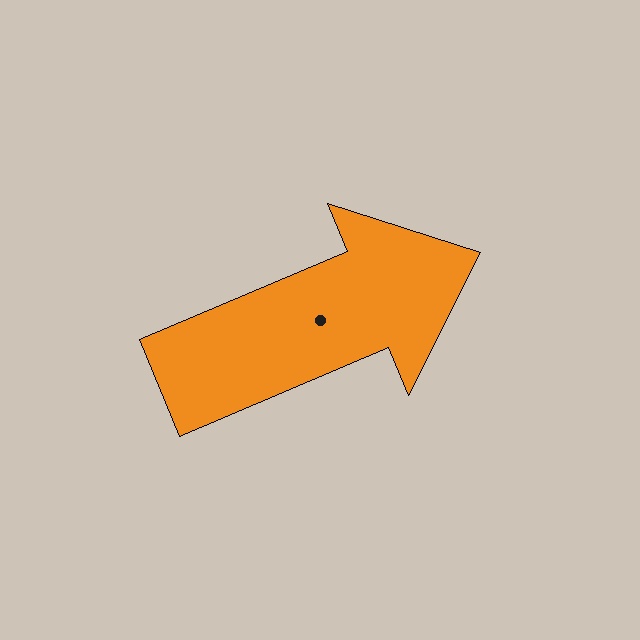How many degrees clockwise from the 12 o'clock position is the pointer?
Approximately 67 degrees.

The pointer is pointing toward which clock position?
Roughly 2 o'clock.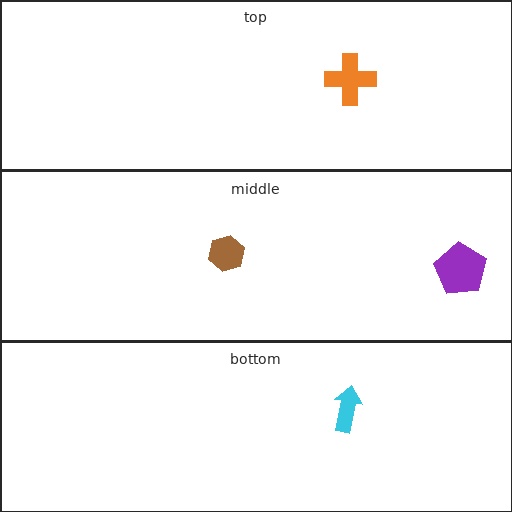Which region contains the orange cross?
The top region.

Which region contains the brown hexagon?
The middle region.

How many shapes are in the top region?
1.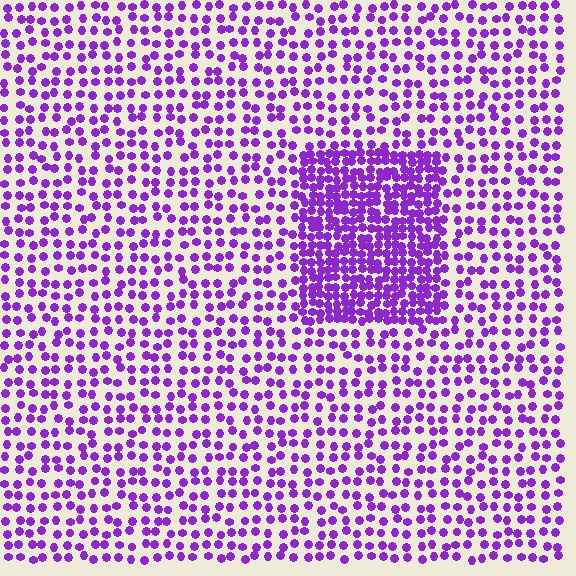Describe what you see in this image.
The image contains small purple elements arranged at two different densities. A rectangle-shaped region is visible where the elements are more densely packed than the surrounding area.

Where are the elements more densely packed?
The elements are more densely packed inside the rectangle boundary.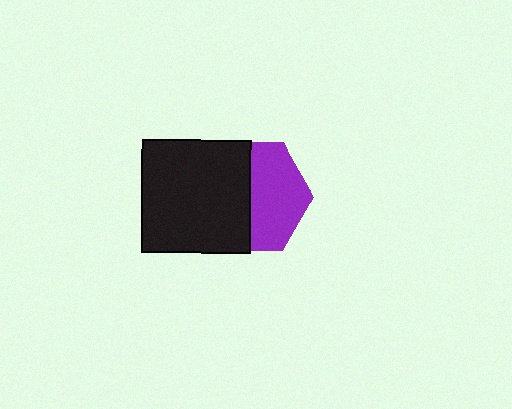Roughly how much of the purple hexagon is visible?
About half of it is visible (roughly 50%).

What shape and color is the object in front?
The object in front is a black rectangle.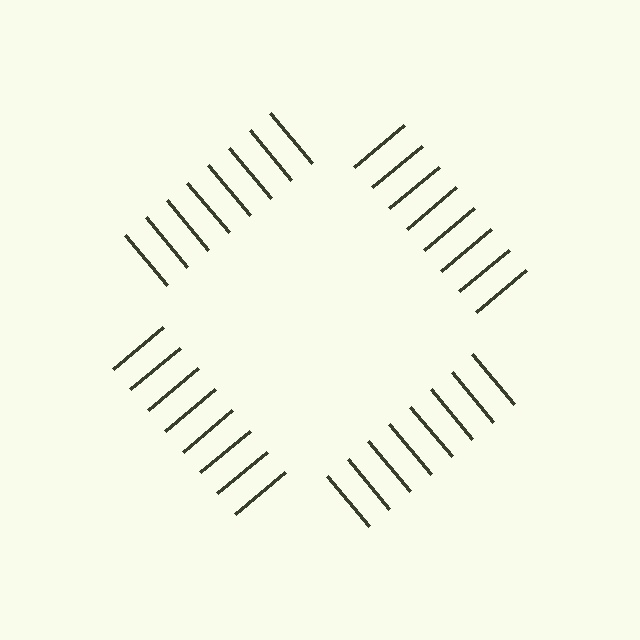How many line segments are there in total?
32 — 8 along each of the 4 edges.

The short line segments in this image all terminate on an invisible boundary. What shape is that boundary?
An illusory square — the line segments terminate on its edges but no continuous stroke is drawn.